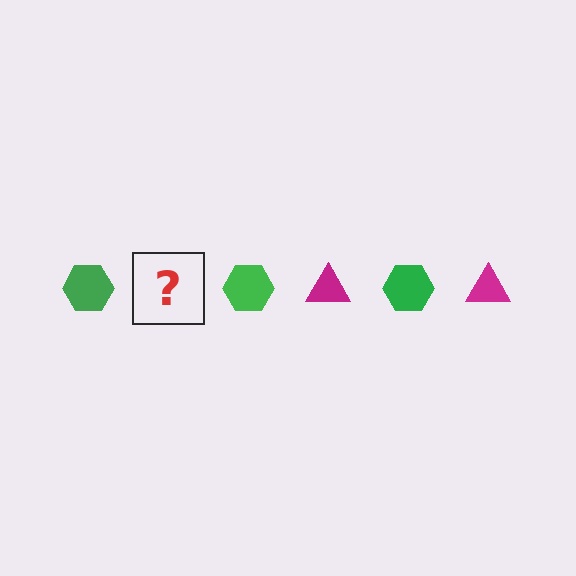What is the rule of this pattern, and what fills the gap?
The rule is that the pattern alternates between green hexagon and magenta triangle. The gap should be filled with a magenta triangle.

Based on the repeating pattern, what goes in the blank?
The blank should be a magenta triangle.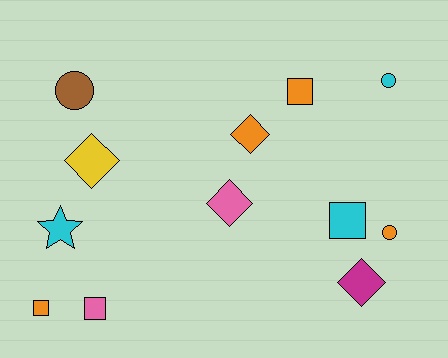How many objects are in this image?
There are 12 objects.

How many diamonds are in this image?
There are 4 diamonds.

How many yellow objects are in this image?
There is 1 yellow object.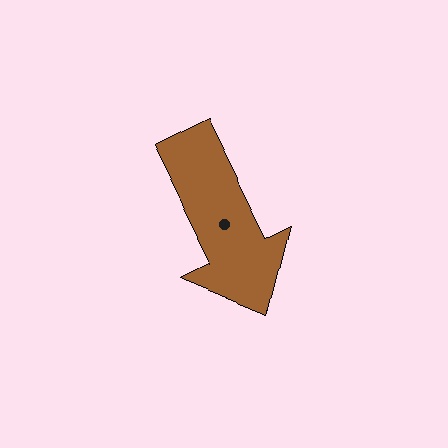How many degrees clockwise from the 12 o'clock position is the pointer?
Approximately 154 degrees.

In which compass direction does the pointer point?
Southeast.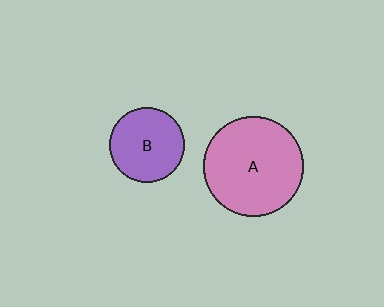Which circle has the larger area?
Circle A (pink).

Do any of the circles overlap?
No, none of the circles overlap.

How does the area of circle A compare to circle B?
Approximately 1.8 times.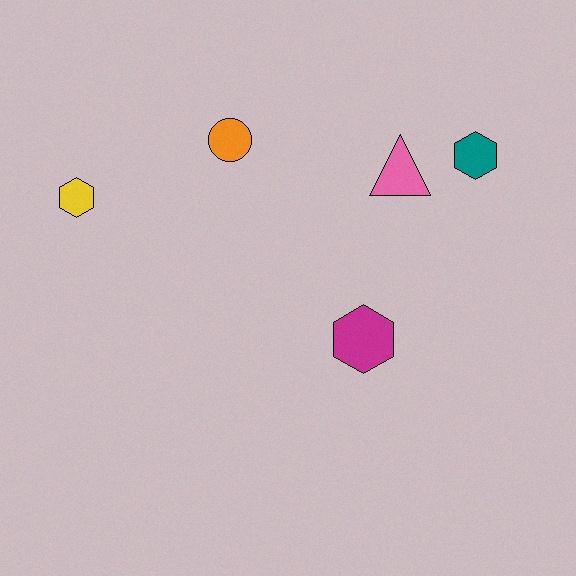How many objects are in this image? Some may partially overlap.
There are 5 objects.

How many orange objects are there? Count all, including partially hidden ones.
There is 1 orange object.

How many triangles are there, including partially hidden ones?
There is 1 triangle.